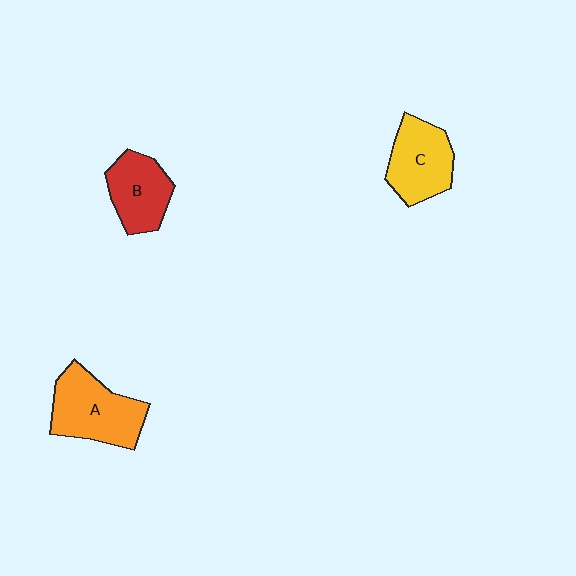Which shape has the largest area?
Shape A (orange).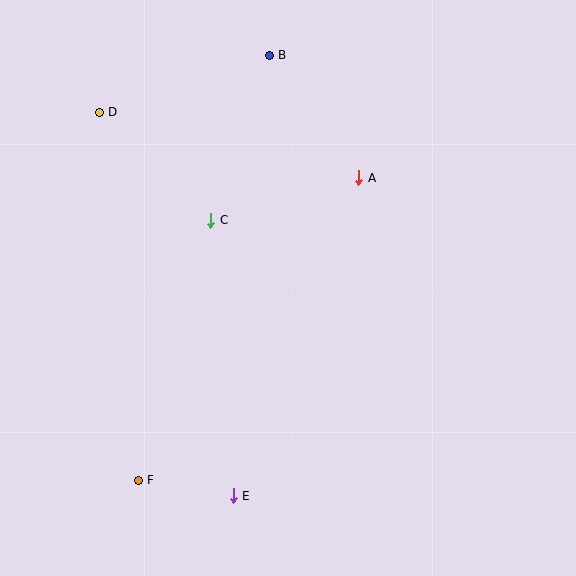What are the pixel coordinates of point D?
Point D is at (99, 112).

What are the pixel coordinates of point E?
Point E is at (233, 496).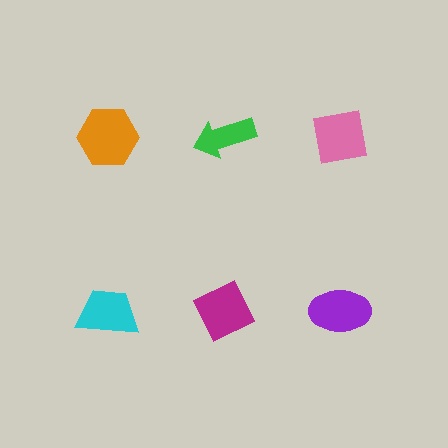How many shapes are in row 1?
3 shapes.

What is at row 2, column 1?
A cyan trapezoid.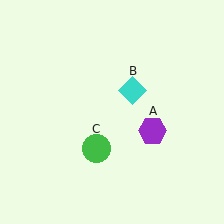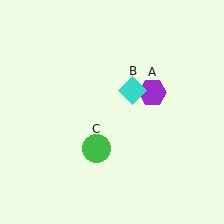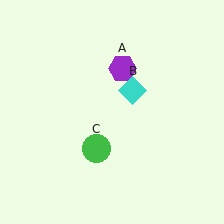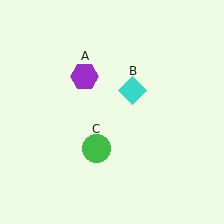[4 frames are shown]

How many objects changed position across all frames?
1 object changed position: purple hexagon (object A).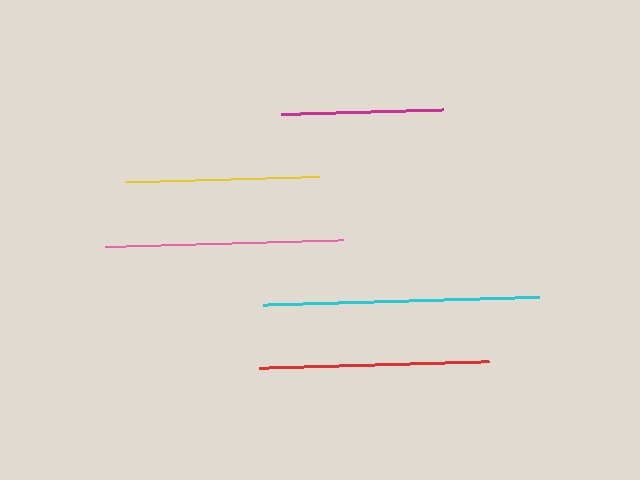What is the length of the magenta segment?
The magenta segment is approximately 162 pixels long.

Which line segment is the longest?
The cyan line is the longest at approximately 276 pixels.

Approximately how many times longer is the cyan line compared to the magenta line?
The cyan line is approximately 1.7 times the length of the magenta line.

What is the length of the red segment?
The red segment is approximately 230 pixels long.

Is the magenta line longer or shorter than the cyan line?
The cyan line is longer than the magenta line.